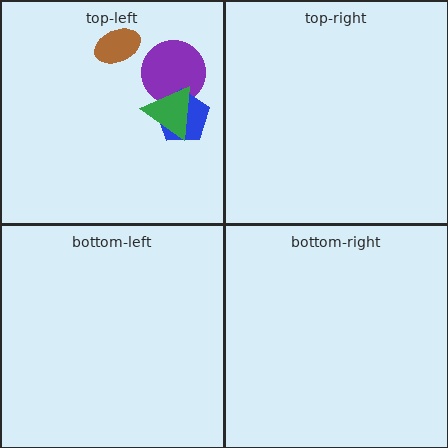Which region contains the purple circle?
The top-left region.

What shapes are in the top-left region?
The purple circle, the blue pentagon, the green triangle, the brown ellipse.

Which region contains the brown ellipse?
The top-left region.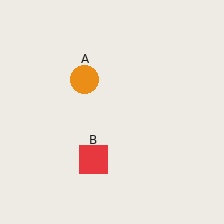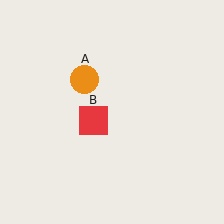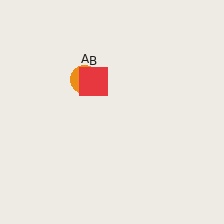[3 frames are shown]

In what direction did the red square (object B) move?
The red square (object B) moved up.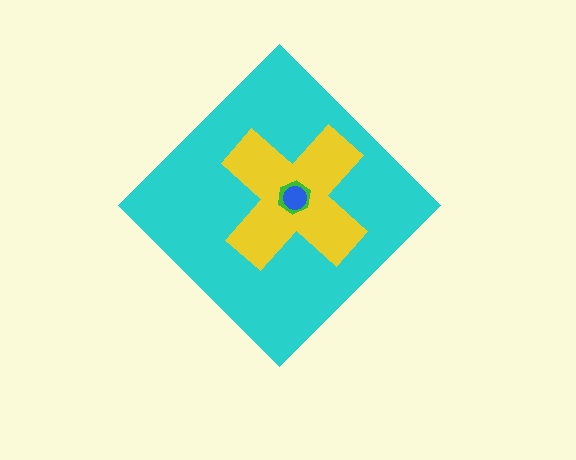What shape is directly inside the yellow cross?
The green hexagon.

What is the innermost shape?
The blue circle.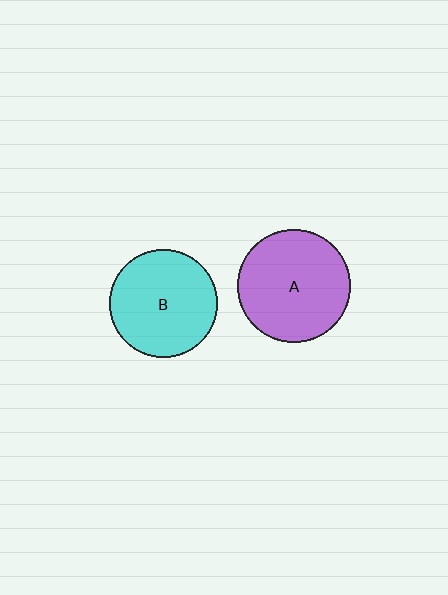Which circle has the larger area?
Circle A (purple).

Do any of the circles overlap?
No, none of the circles overlap.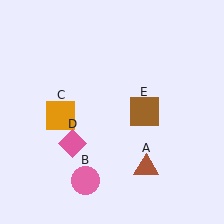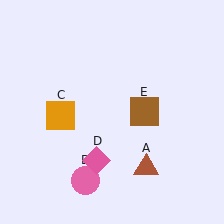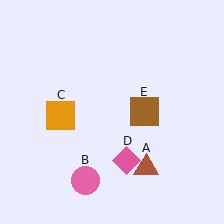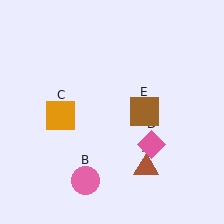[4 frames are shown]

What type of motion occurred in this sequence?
The pink diamond (object D) rotated counterclockwise around the center of the scene.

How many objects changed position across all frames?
1 object changed position: pink diamond (object D).